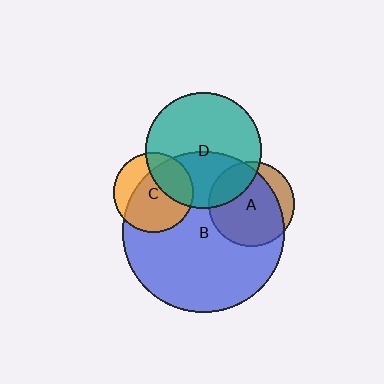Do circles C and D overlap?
Yes.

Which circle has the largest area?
Circle B (blue).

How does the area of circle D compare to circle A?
Approximately 1.8 times.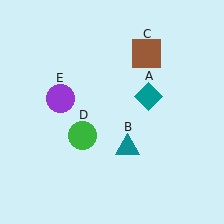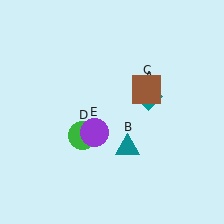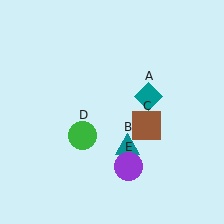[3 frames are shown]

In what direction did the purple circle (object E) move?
The purple circle (object E) moved down and to the right.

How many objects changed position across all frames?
2 objects changed position: brown square (object C), purple circle (object E).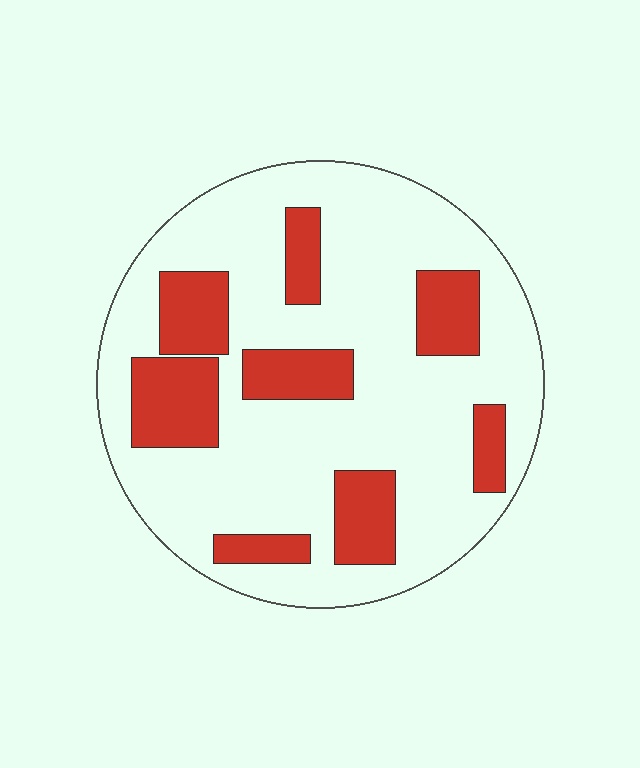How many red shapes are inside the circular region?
8.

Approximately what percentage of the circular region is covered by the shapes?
Approximately 25%.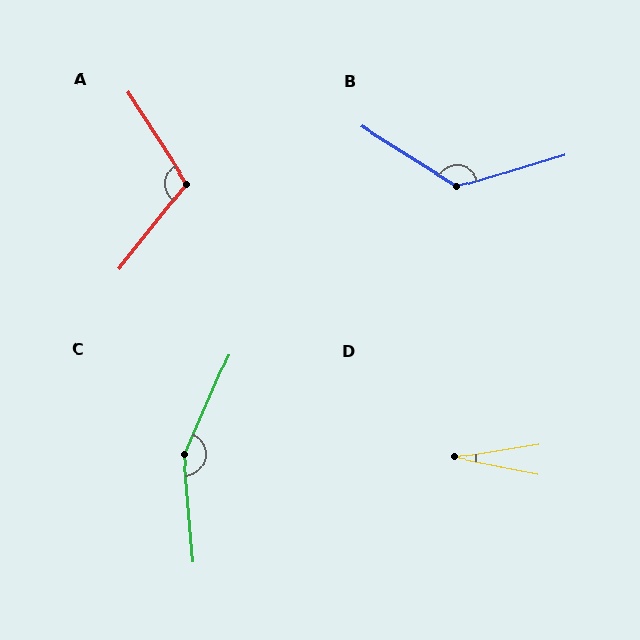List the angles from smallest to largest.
D (20°), A (109°), B (132°), C (151°).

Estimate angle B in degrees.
Approximately 132 degrees.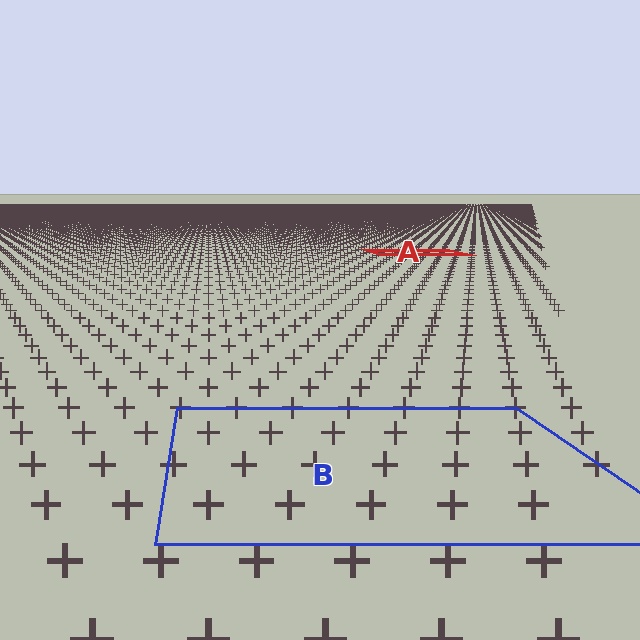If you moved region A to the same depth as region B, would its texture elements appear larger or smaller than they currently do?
They would appear larger. At a closer depth, the same texture elements are projected at a bigger on-screen size.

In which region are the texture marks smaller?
The texture marks are smaller in region A, because it is farther away.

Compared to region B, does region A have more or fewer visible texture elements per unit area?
Region A has more texture elements per unit area — they are packed more densely because it is farther away.